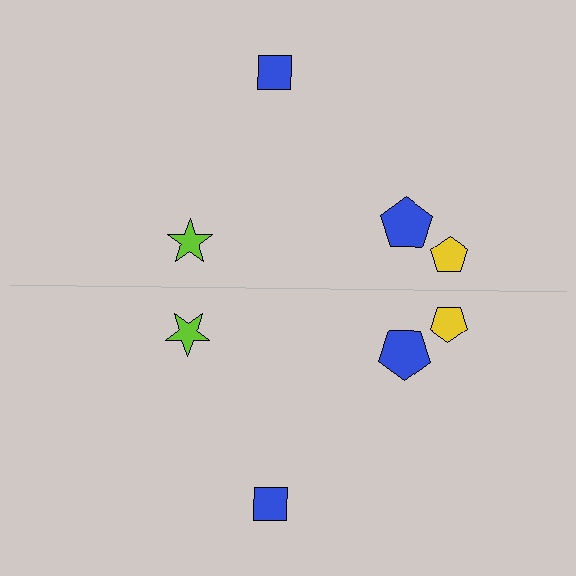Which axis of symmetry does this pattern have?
The pattern has a horizontal axis of symmetry running through the center of the image.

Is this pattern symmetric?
Yes, this pattern has bilateral (reflection) symmetry.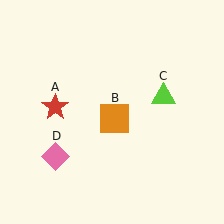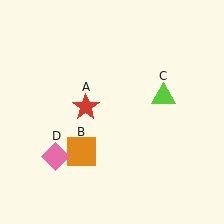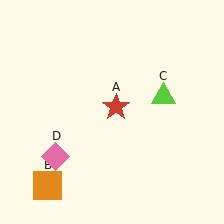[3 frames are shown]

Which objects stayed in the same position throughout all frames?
Lime triangle (object C) and pink diamond (object D) remained stationary.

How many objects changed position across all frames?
2 objects changed position: red star (object A), orange square (object B).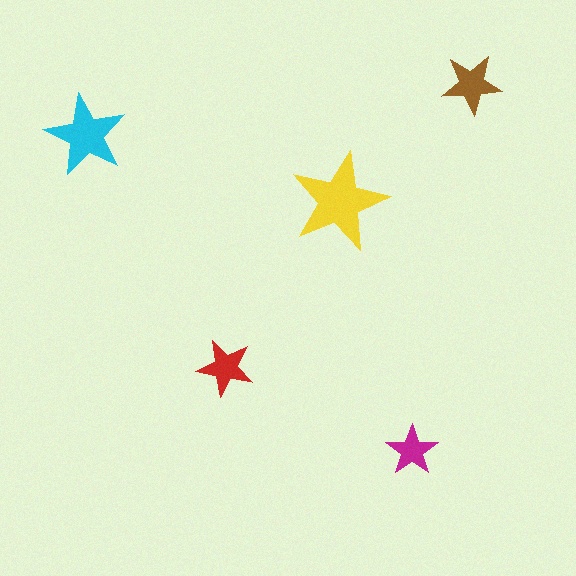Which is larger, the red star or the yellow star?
The yellow one.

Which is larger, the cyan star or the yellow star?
The yellow one.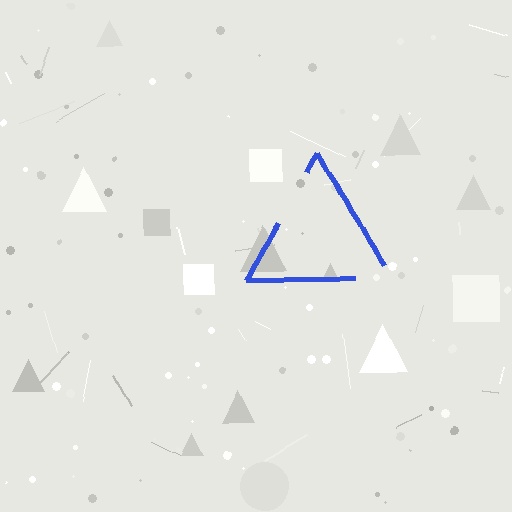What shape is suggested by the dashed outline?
The dashed outline suggests a triangle.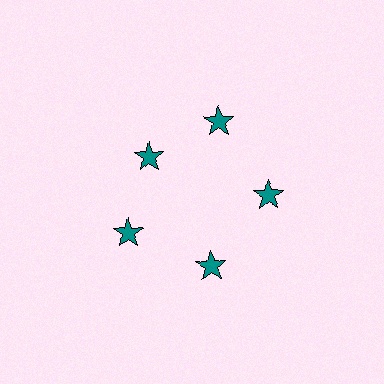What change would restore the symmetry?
The symmetry would be restored by moving it outward, back onto the ring so that all 5 stars sit at equal angles and equal distance from the center.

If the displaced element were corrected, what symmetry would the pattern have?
It would have 5-fold rotational symmetry — the pattern would map onto itself every 72 degrees.